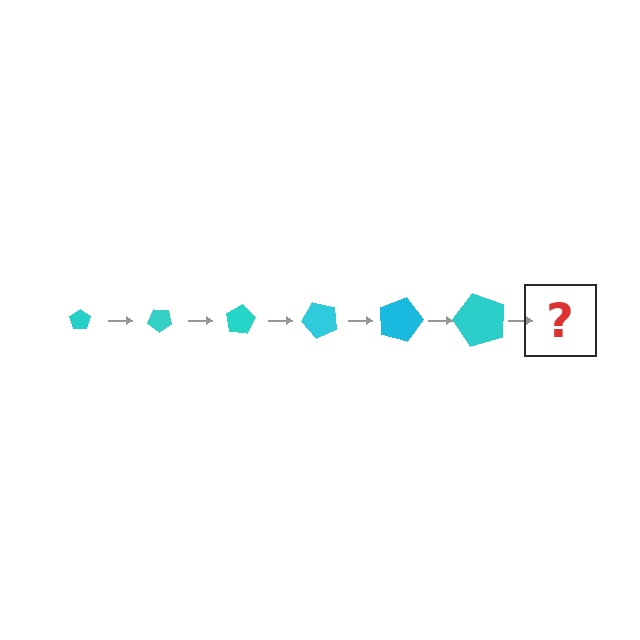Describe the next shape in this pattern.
It should be a pentagon, larger than the previous one and rotated 240 degrees from the start.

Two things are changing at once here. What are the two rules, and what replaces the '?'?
The two rules are that the pentagon grows larger each step and it rotates 40 degrees each step. The '?' should be a pentagon, larger than the previous one and rotated 240 degrees from the start.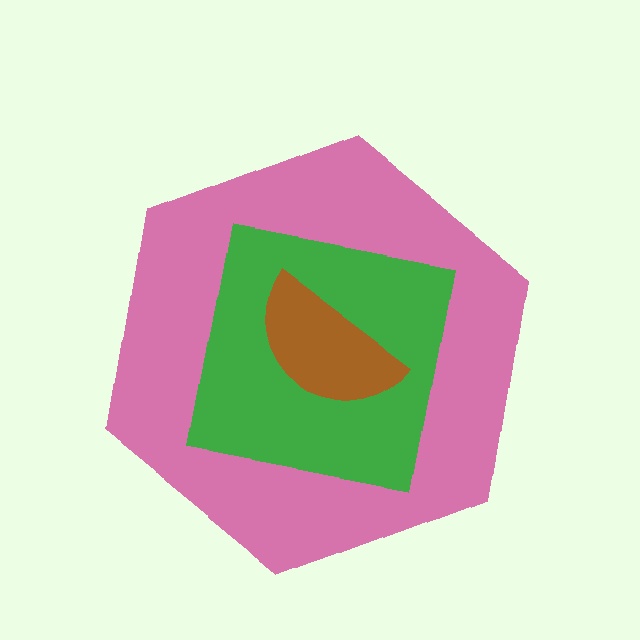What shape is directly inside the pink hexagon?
The green square.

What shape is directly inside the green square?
The brown semicircle.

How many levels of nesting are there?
3.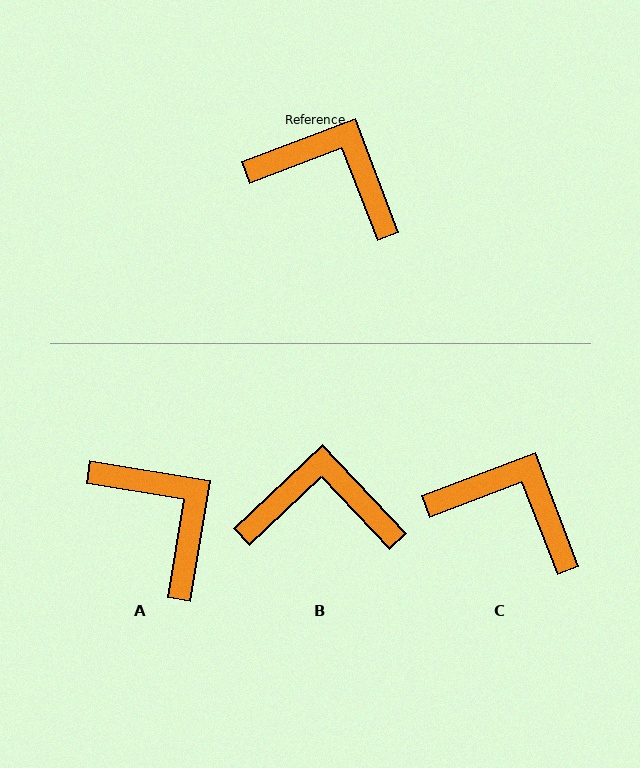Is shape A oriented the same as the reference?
No, it is off by about 30 degrees.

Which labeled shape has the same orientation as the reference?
C.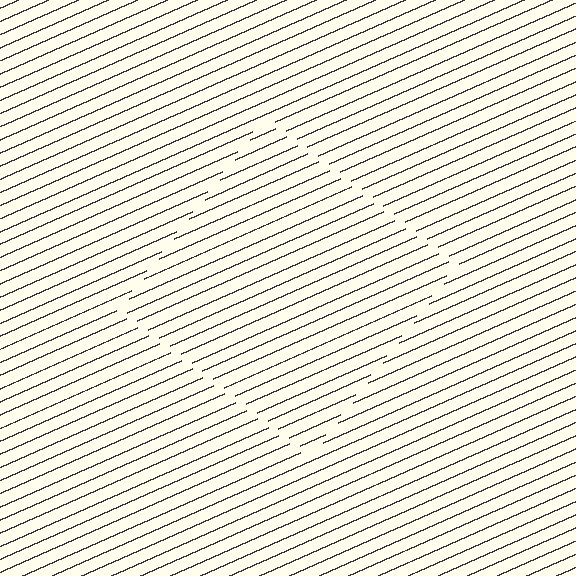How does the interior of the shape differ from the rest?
The interior of the shape contains the same grating, shifted by half a period — the contour is defined by the phase discontinuity where line-ends from the inner and outer gratings abut.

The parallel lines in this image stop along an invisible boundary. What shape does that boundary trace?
An illusory square. The interior of the shape contains the same grating, shifted by half a period — the contour is defined by the phase discontinuity where line-ends from the inner and outer gratings abut.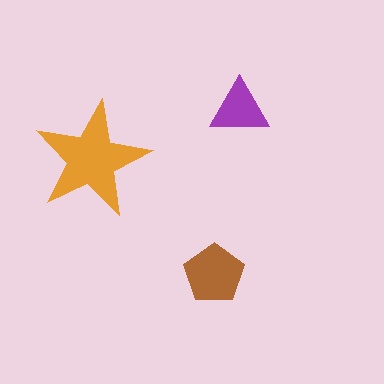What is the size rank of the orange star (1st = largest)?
1st.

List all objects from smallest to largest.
The purple triangle, the brown pentagon, the orange star.